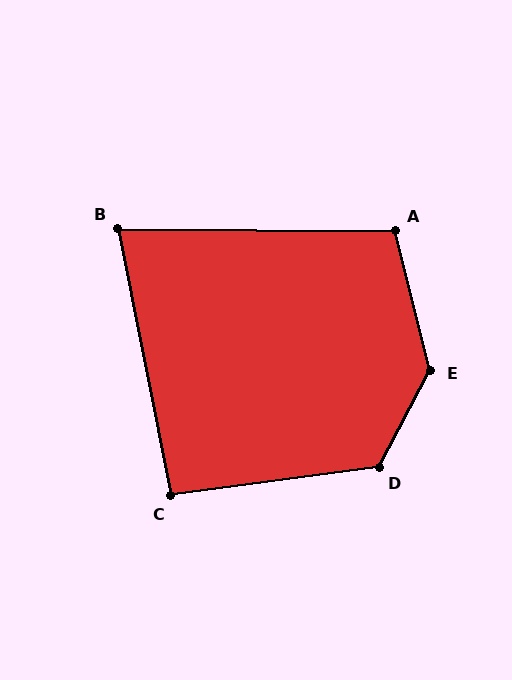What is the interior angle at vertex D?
Approximately 125 degrees (obtuse).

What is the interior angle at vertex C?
Approximately 94 degrees (approximately right).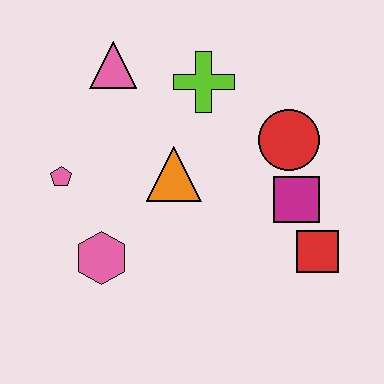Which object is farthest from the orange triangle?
The red square is farthest from the orange triangle.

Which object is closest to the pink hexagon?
The pink pentagon is closest to the pink hexagon.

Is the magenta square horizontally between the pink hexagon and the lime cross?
No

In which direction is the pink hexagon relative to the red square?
The pink hexagon is to the left of the red square.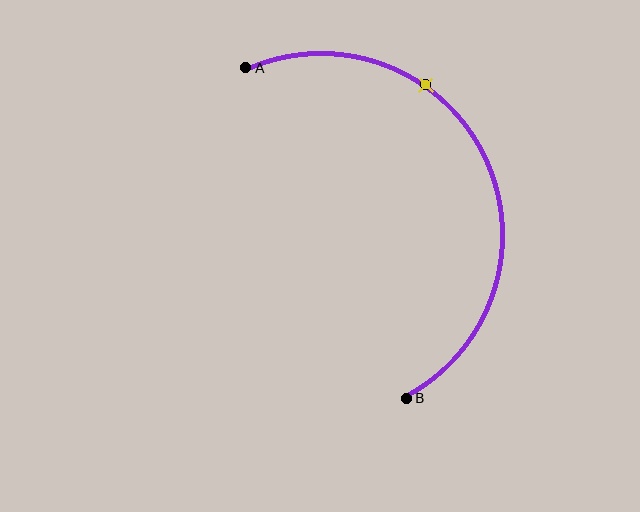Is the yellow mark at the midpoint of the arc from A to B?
No. The yellow mark lies on the arc but is closer to endpoint A. The arc midpoint would be at the point on the curve equidistant along the arc from both A and B.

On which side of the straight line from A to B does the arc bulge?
The arc bulges to the right of the straight line connecting A and B.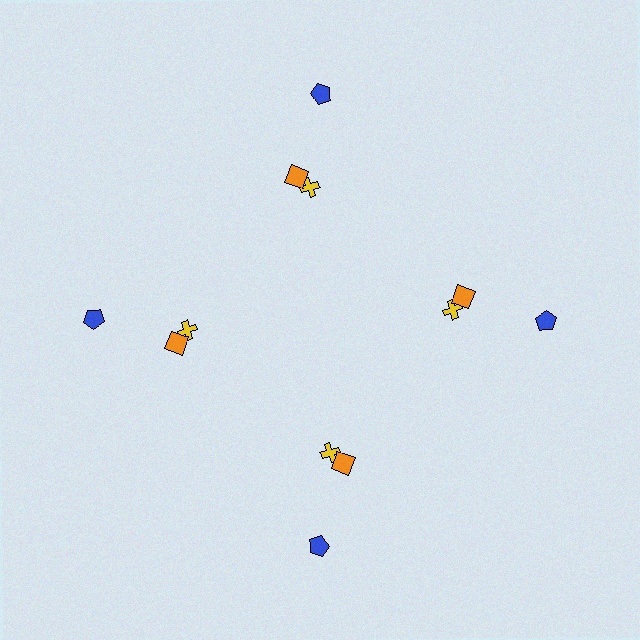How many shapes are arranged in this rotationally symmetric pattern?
There are 12 shapes, arranged in 4 groups of 3.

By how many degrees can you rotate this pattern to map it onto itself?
The pattern maps onto itself every 90 degrees of rotation.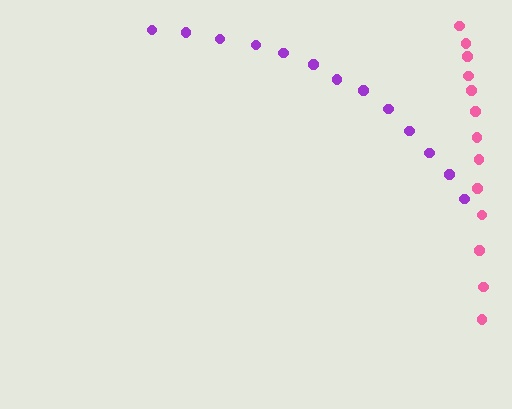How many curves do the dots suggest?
There are 2 distinct paths.